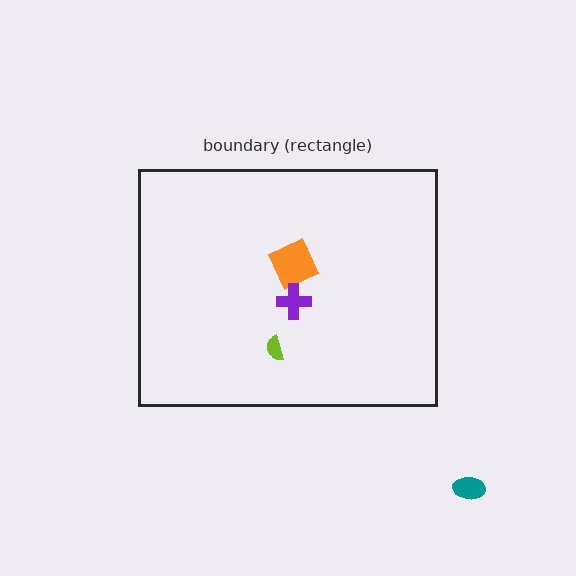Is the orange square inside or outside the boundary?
Inside.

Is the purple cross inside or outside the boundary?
Inside.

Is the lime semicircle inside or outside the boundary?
Inside.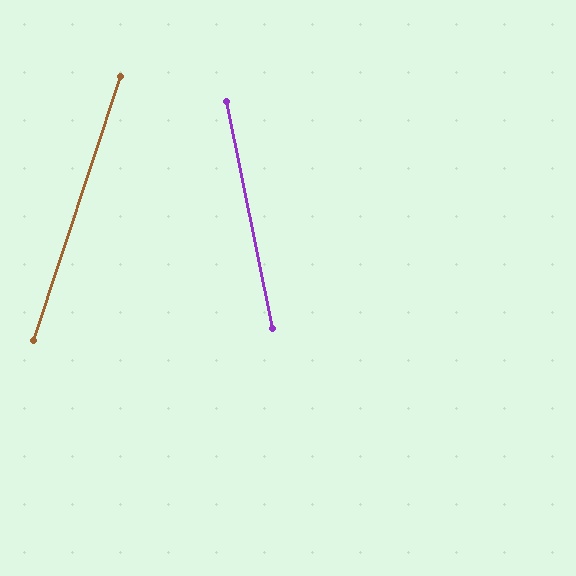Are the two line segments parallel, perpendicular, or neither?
Neither parallel nor perpendicular — they differ by about 30°.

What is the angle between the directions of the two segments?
Approximately 30 degrees.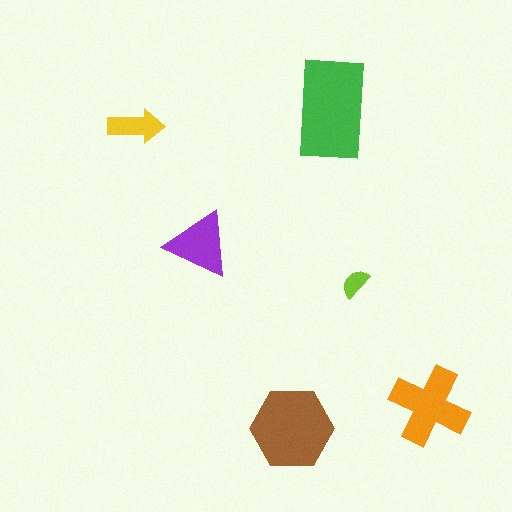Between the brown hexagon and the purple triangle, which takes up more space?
The brown hexagon.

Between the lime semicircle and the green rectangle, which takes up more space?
The green rectangle.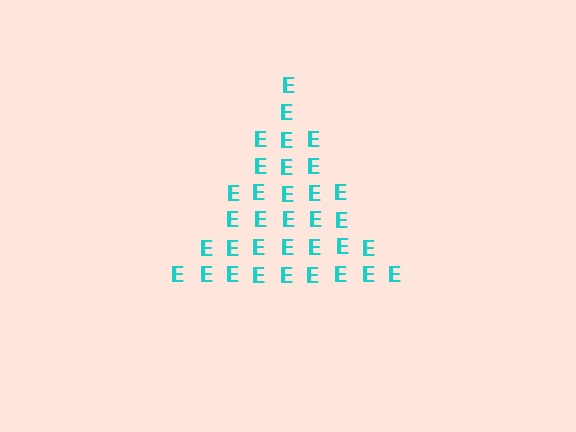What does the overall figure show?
The overall figure shows a triangle.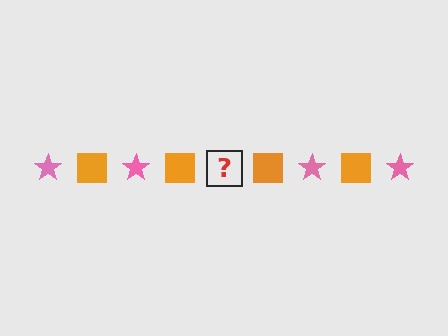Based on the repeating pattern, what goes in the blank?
The blank should be a pink star.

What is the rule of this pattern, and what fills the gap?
The rule is that the pattern alternates between pink star and orange square. The gap should be filled with a pink star.